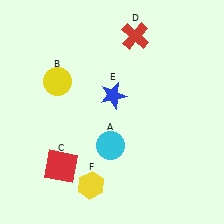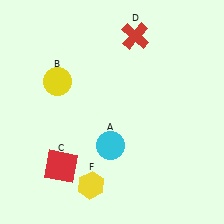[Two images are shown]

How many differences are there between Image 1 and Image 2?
There is 1 difference between the two images.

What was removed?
The blue star (E) was removed in Image 2.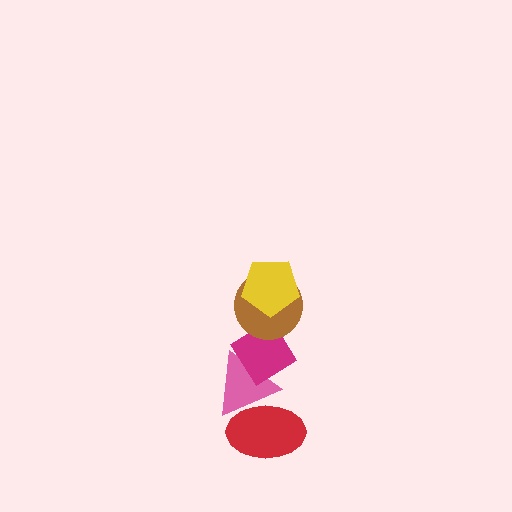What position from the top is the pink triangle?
The pink triangle is 4th from the top.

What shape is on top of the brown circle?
The yellow pentagon is on top of the brown circle.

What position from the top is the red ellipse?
The red ellipse is 5th from the top.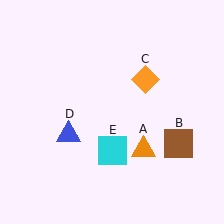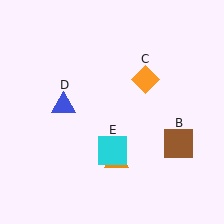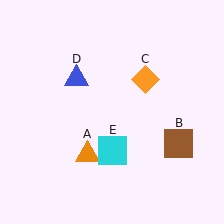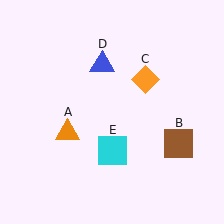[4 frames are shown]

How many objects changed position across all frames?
2 objects changed position: orange triangle (object A), blue triangle (object D).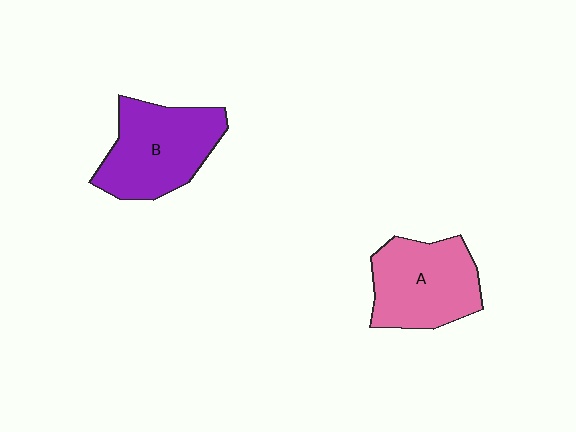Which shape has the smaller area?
Shape A (pink).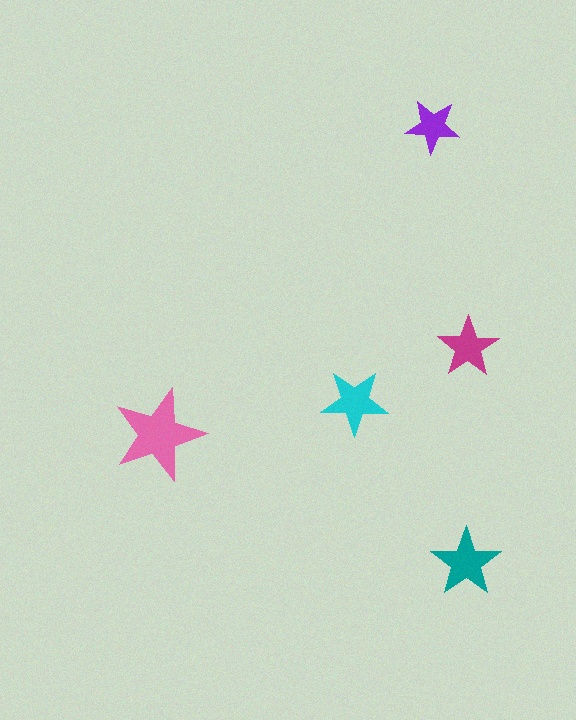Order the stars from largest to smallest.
the pink one, the teal one, the cyan one, the magenta one, the purple one.